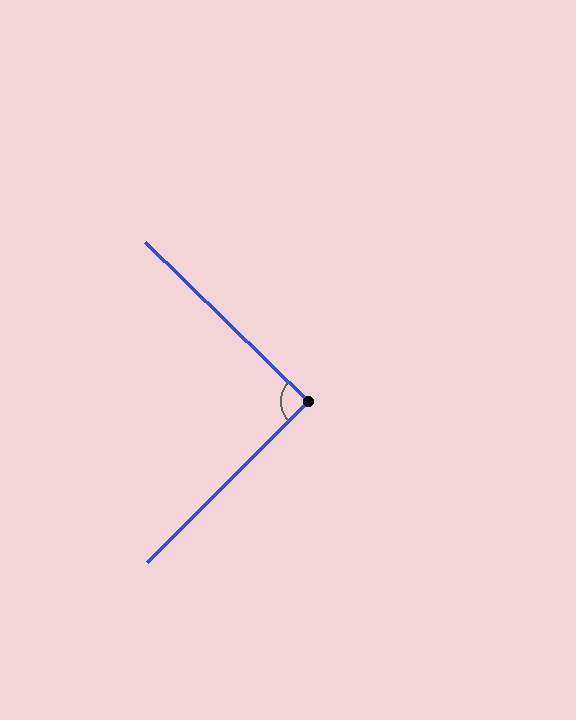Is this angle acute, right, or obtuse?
It is approximately a right angle.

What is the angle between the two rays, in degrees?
Approximately 89 degrees.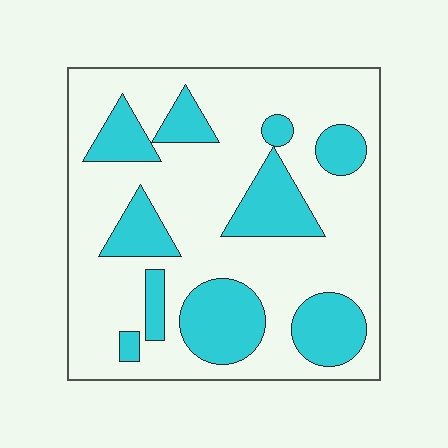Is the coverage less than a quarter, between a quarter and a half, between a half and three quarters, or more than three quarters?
Between a quarter and a half.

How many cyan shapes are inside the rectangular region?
10.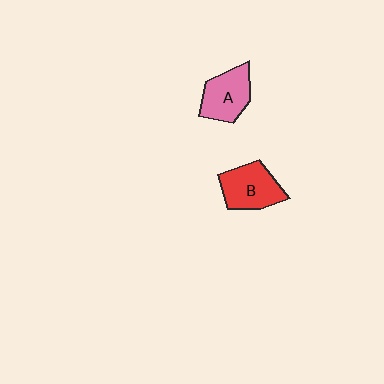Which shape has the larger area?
Shape B (red).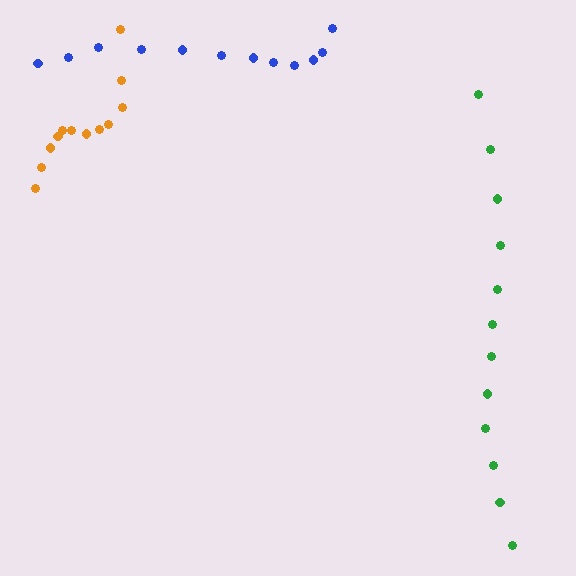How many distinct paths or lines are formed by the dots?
There are 3 distinct paths.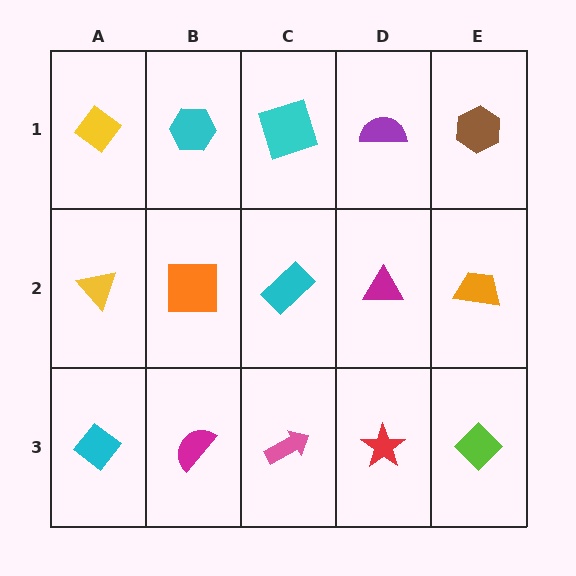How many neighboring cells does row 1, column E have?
2.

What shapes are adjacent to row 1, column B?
An orange square (row 2, column B), a yellow diamond (row 1, column A), a cyan square (row 1, column C).